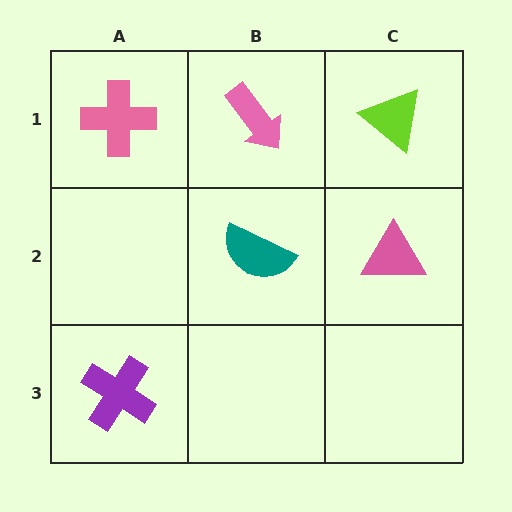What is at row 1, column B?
A pink arrow.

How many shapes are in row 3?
1 shape.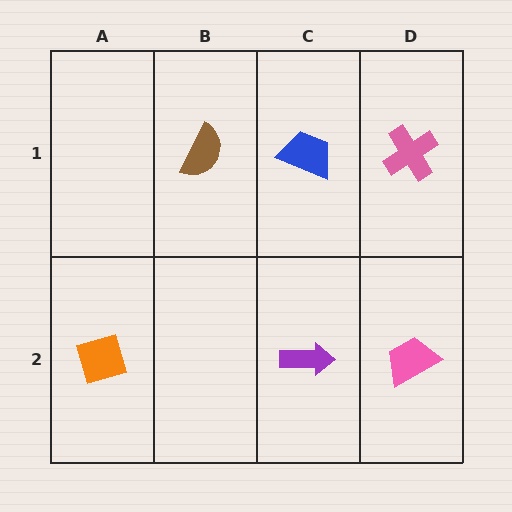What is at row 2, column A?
An orange diamond.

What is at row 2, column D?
A pink trapezoid.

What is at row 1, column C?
A blue trapezoid.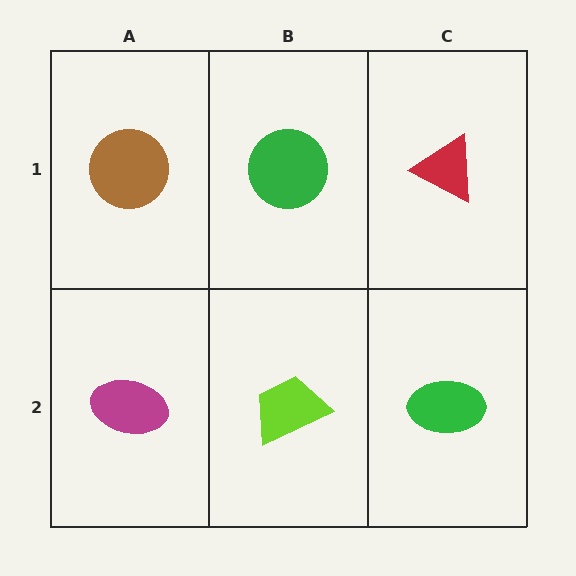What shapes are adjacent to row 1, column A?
A magenta ellipse (row 2, column A), a green circle (row 1, column B).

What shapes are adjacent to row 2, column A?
A brown circle (row 1, column A), a lime trapezoid (row 2, column B).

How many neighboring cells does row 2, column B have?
3.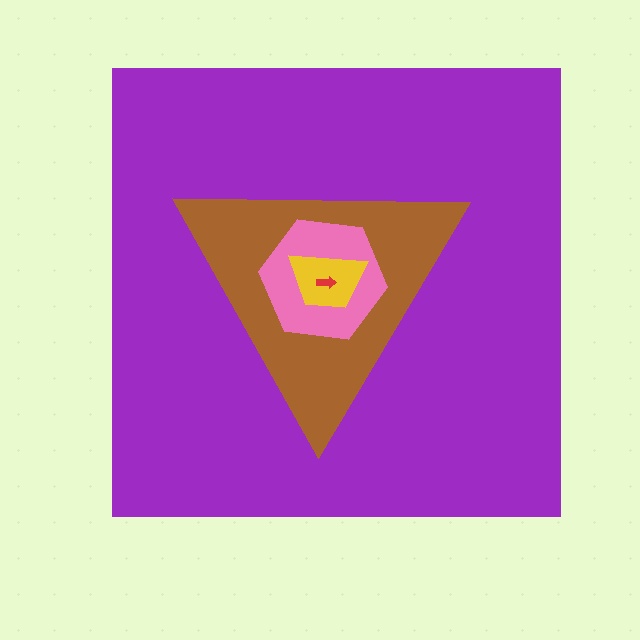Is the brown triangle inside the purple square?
Yes.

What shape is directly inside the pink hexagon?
The yellow trapezoid.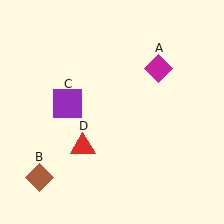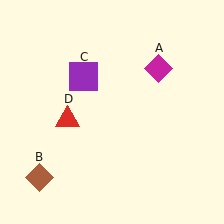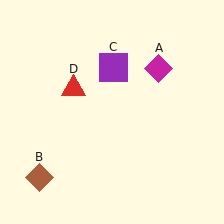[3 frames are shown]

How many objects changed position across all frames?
2 objects changed position: purple square (object C), red triangle (object D).